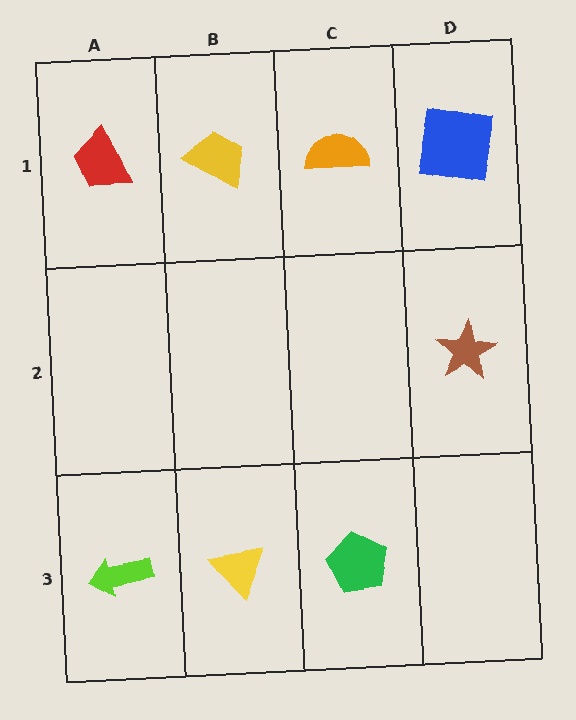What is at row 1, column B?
A yellow trapezoid.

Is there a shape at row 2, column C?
No, that cell is empty.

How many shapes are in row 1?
4 shapes.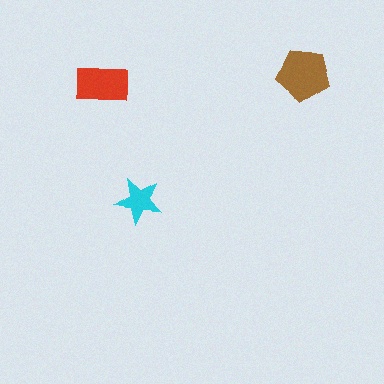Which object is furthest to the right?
The brown pentagon is rightmost.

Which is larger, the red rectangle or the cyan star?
The red rectangle.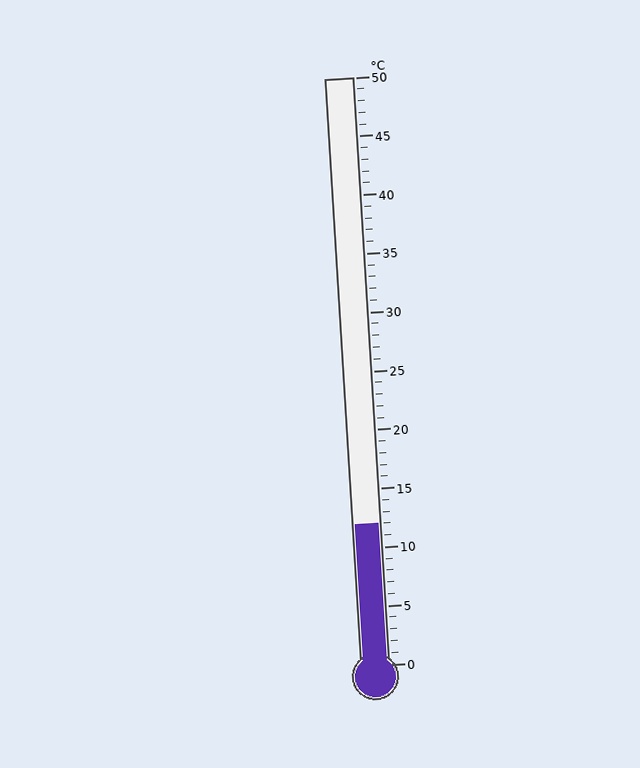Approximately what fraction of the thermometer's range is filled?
The thermometer is filled to approximately 25% of its range.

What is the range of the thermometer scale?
The thermometer scale ranges from 0°C to 50°C.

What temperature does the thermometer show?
The thermometer shows approximately 12°C.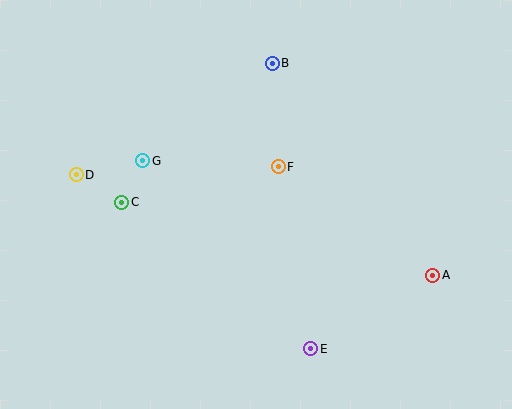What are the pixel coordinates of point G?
Point G is at (143, 161).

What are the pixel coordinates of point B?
Point B is at (272, 63).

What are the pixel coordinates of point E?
Point E is at (311, 349).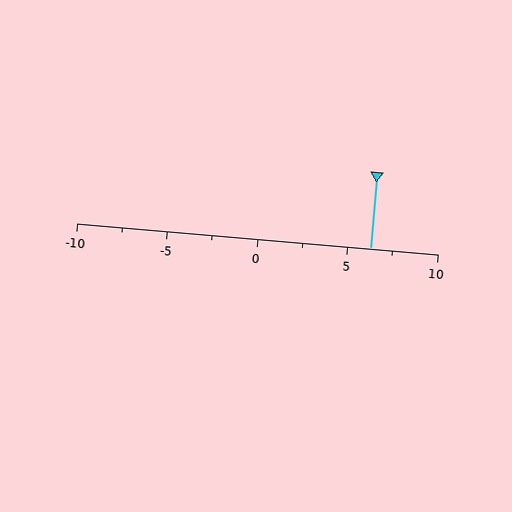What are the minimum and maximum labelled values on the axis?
The axis runs from -10 to 10.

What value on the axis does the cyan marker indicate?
The marker indicates approximately 6.2.